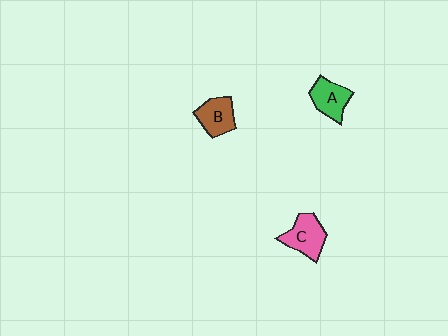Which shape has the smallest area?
Shape A (green).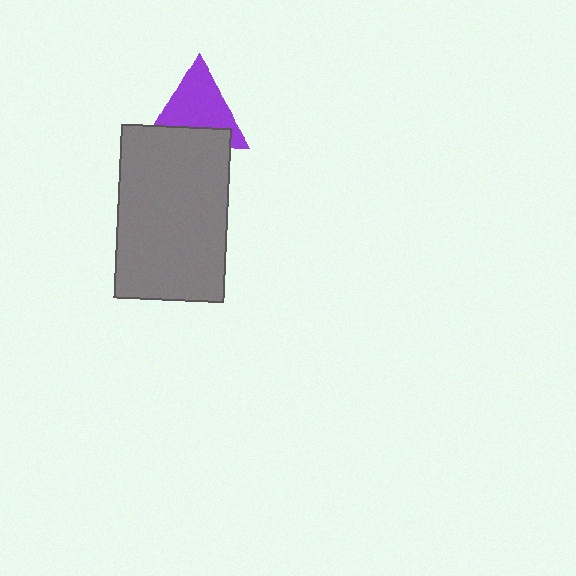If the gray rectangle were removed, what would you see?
You would see the complete purple triangle.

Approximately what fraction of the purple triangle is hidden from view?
Roughly 33% of the purple triangle is hidden behind the gray rectangle.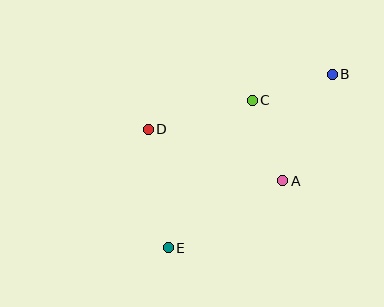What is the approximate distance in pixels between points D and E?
The distance between D and E is approximately 120 pixels.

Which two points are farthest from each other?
Points B and E are farthest from each other.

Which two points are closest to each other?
Points B and C are closest to each other.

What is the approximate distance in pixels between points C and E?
The distance between C and E is approximately 170 pixels.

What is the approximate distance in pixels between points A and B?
The distance between A and B is approximately 117 pixels.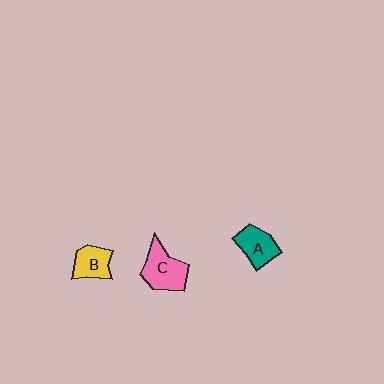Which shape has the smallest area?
Shape B (yellow).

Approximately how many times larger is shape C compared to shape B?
Approximately 1.4 times.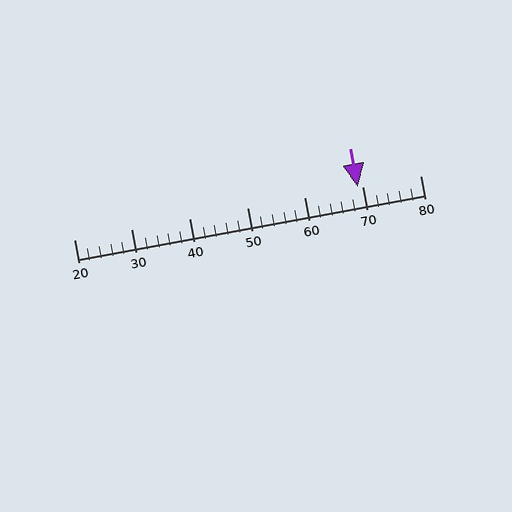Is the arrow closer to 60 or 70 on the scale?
The arrow is closer to 70.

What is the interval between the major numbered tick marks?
The major tick marks are spaced 10 units apart.